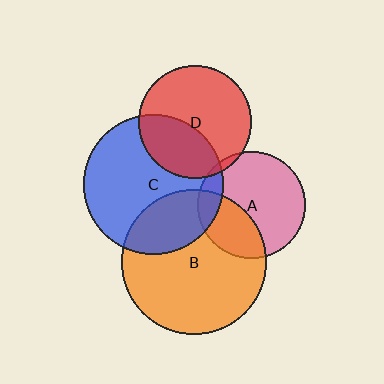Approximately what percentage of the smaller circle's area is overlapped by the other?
Approximately 30%.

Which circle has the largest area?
Circle B (orange).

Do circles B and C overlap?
Yes.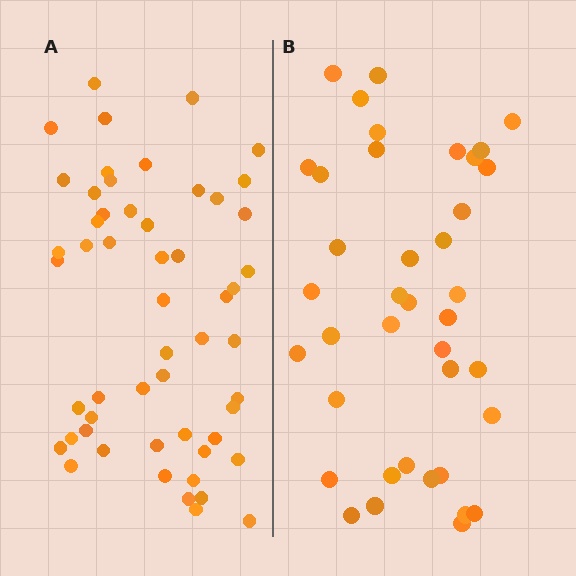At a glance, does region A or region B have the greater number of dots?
Region A (the left region) has more dots.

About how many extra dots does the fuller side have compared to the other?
Region A has approximately 15 more dots than region B.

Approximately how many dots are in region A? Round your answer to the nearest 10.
About 50 dots. (The exact count is 54, which rounds to 50.)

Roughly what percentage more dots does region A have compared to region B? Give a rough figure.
About 40% more.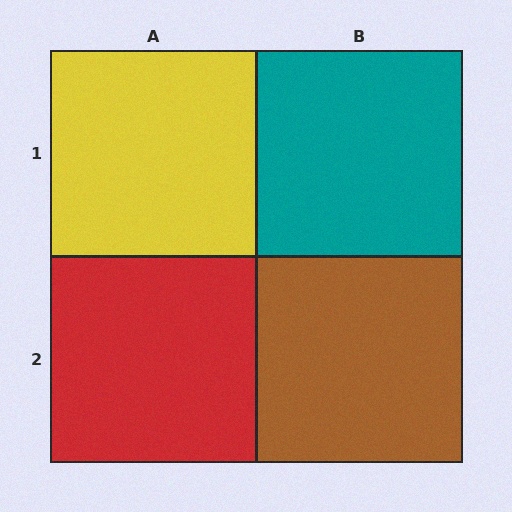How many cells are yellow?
1 cell is yellow.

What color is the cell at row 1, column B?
Teal.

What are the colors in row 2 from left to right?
Red, brown.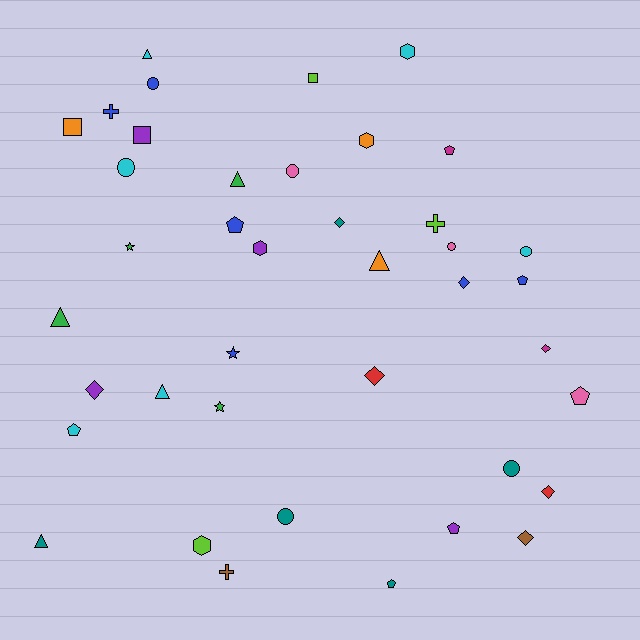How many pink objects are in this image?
There are 3 pink objects.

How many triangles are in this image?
There are 6 triangles.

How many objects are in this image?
There are 40 objects.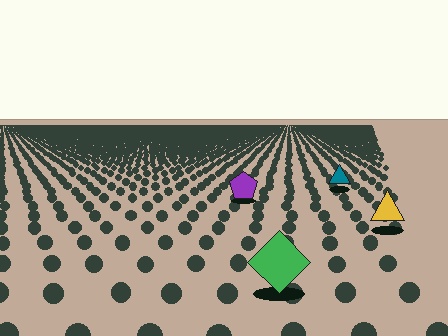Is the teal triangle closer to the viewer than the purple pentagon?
No. The purple pentagon is closer — you can tell from the texture gradient: the ground texture is coarser near it.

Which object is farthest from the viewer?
The teal triangle is farthest from the viewer. It appears smaller and the ground texture around it is denser.